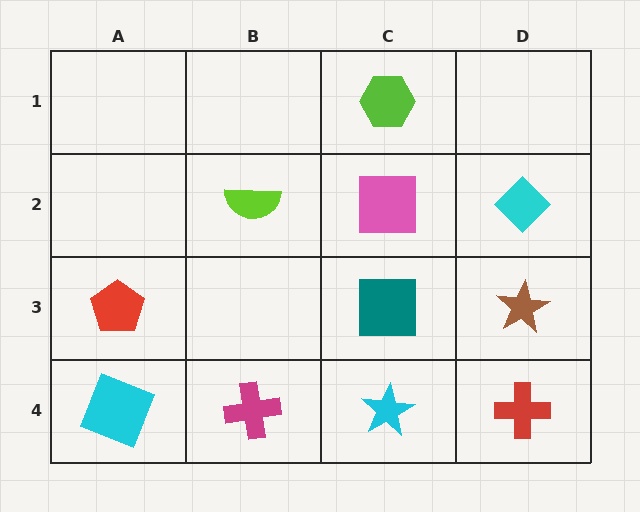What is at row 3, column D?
A brown star.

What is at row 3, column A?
A red pentagon.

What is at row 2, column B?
A lime semicircle.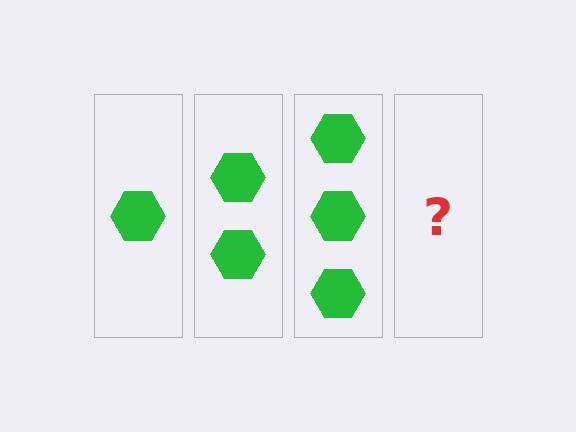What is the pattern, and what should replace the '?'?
The pattern is that each step adds one more hexagon. The '?' should be 4 hexagons.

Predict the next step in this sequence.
The next step is 4 hexagons.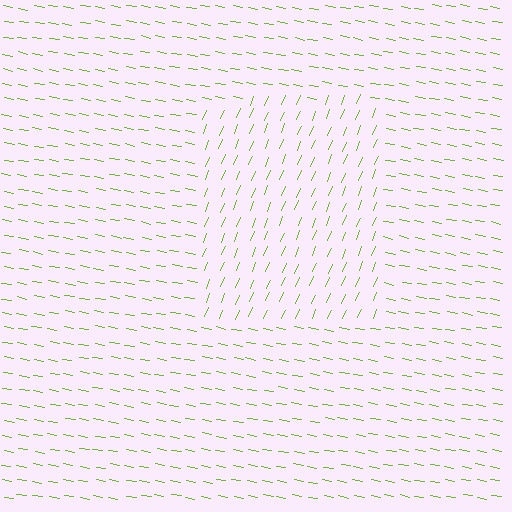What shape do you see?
I see a rectangle.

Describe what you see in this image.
The image is filled with small lime line segments. A rectangle region in the image has lines oriented differently from the surrounding lines, creating a visible texture boundary.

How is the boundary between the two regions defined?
The boundary is defined purely by a change in line orientation (approximately 78 degrees difference). All lines are the same color and thickness.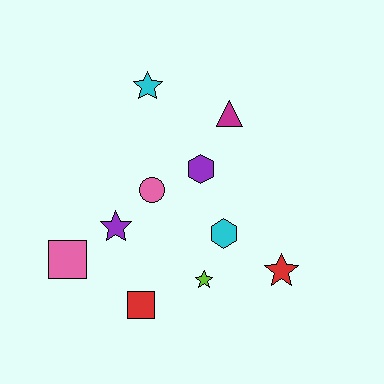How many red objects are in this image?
There are 2 red objects.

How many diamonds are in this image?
There are no diamonds.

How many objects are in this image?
There are 10 objects.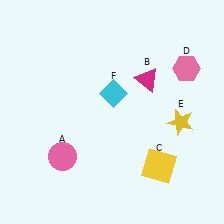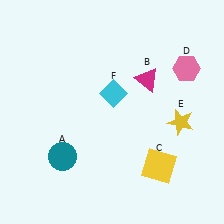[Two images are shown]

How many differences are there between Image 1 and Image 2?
There is 1 difference between the two images.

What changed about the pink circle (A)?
In Image 1, A is pink. In Image 2, it changed to teal.